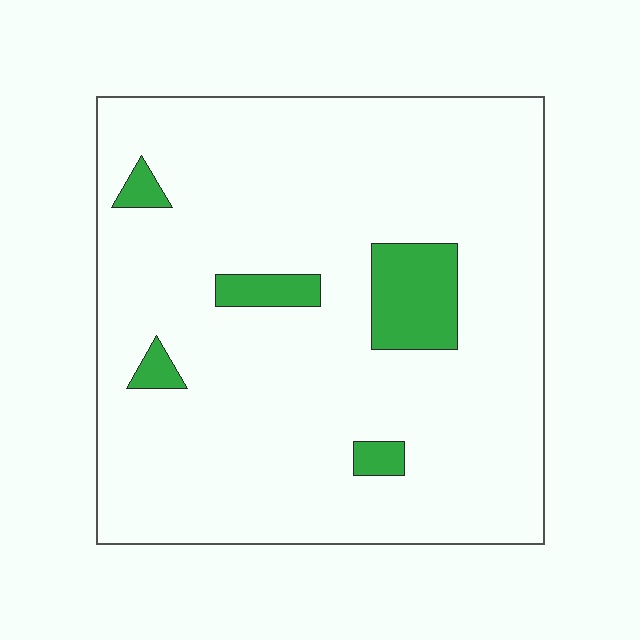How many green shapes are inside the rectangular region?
5.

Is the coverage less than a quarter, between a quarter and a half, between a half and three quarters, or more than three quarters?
Less than a quarter.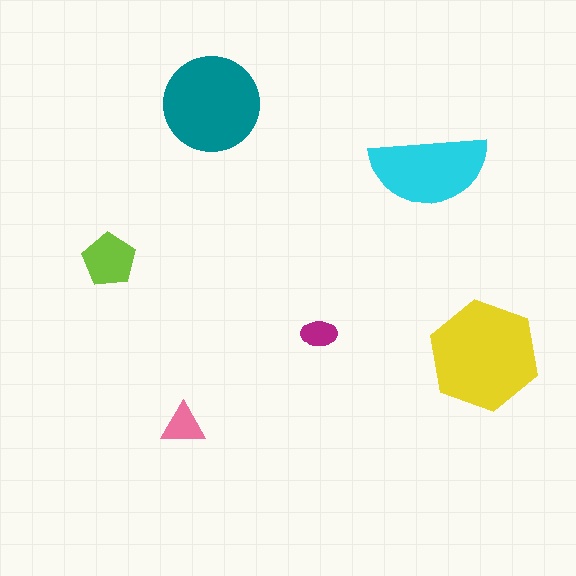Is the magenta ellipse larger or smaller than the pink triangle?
Smaller.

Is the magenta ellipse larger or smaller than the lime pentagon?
Smaller.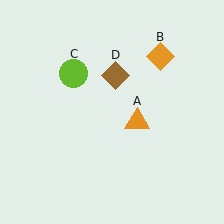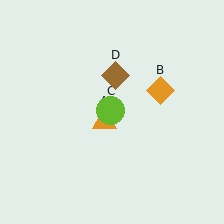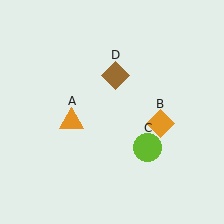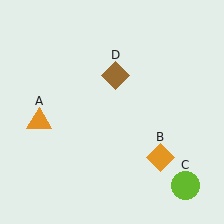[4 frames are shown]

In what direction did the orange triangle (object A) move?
The orange triangle (object A) moved left.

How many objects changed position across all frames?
3 objects changed position: orange triangle (object A), orange diamond (object B), lime circle (object C).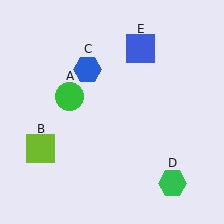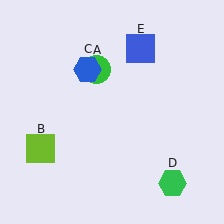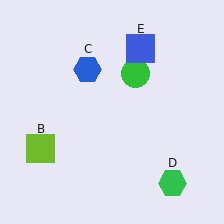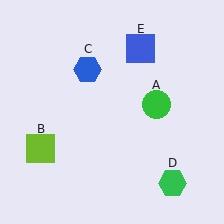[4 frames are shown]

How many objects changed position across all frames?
1 object changed position: green circle (object A).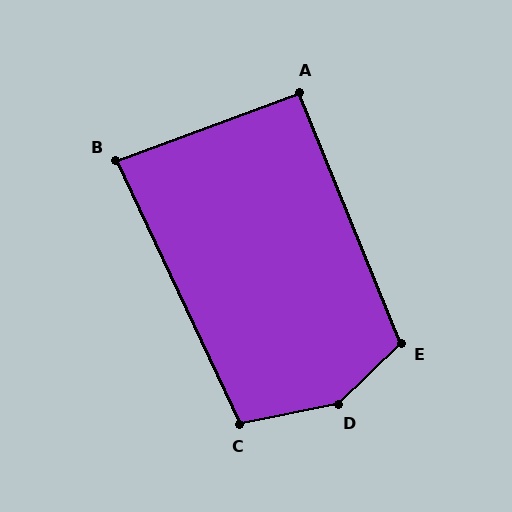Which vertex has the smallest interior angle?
B, at approximately 85 degrees.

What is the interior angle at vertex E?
Approximately 112 degrees (obtuse).